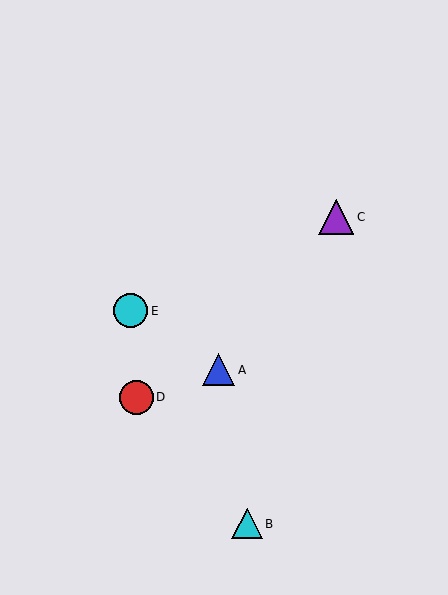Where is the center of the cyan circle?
The center of the cyan circle is at (130, 311).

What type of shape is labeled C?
Shape C is a purple triangle.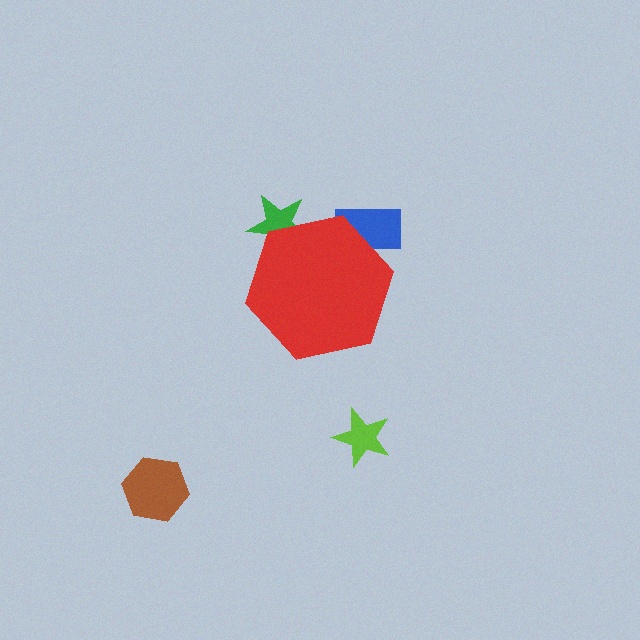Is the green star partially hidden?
Yes, the green star is partially hidden behind the red hexagon.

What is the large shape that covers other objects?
A red hexagon.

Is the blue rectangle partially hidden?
Yes, the blue rectangle is partially hidden behind the red hexagon.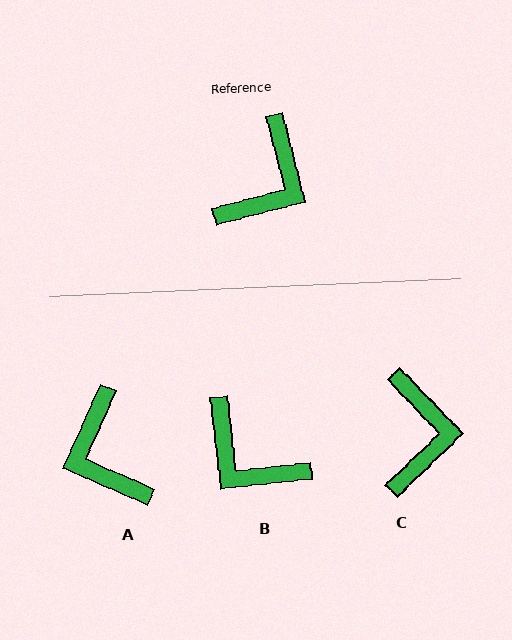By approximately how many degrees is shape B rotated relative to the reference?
Approximately 98 degrees clockwise.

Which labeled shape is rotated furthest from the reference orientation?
A, about 128 degrees away.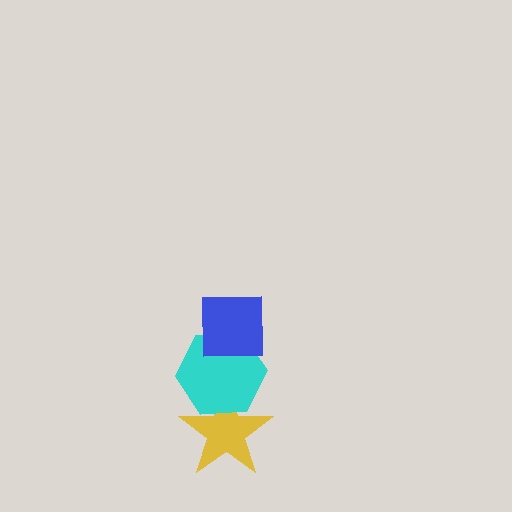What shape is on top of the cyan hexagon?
The blue square is on top of the cyan hexagon.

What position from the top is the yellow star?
The yellow star is 3rd from the top.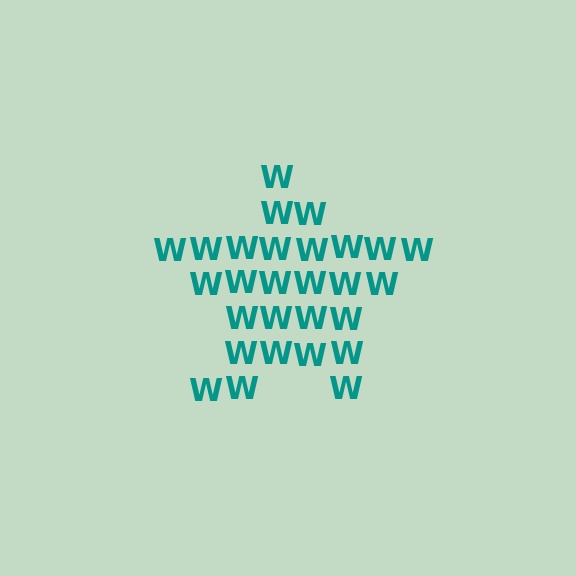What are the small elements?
The small elements are letter W's.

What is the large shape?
The large shape is a star.